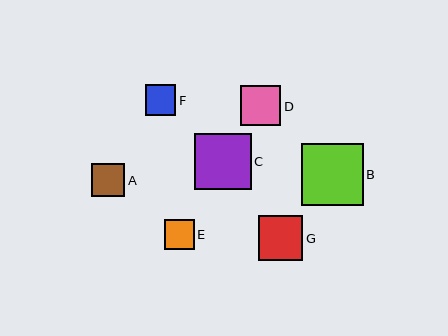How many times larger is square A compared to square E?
Square A is approximately 1.1 times the size of square E.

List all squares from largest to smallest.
From largest to smallest: B, C, G, D, A, F, E.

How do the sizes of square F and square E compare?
Square F and square E are approximately the same size.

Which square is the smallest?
Square E is the smallest with a size of approximately 30 pixels.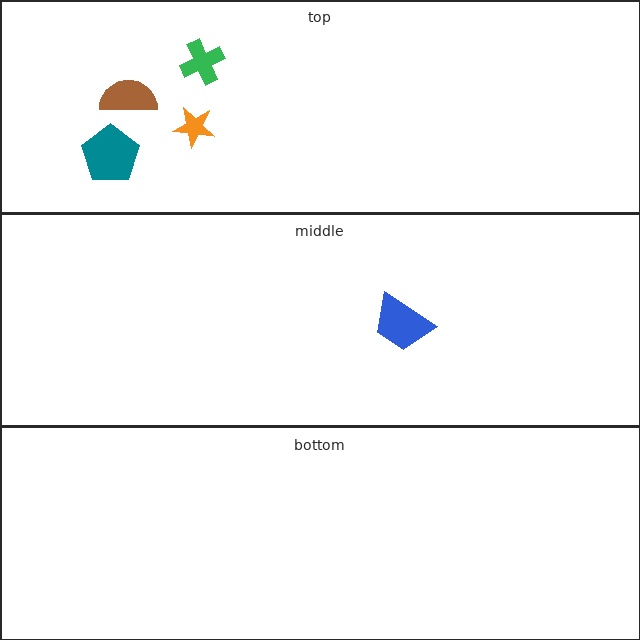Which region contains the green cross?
The top region.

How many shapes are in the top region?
4.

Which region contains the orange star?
The top region.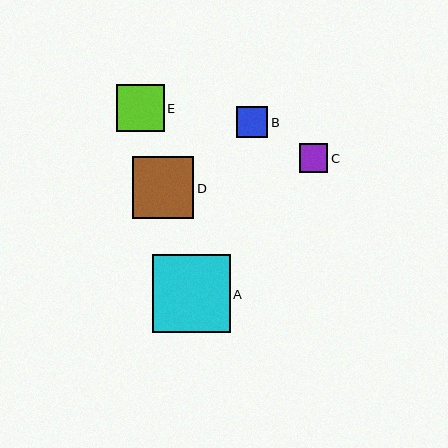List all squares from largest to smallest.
From largest to smallest: A, D, E, B, C.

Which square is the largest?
Square A is the largest with a size of approximately 78 pixels.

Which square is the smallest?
Square C is the smallest with a size of approximately 29 pixels.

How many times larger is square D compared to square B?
Square D is approximately 2.0 times the size of square B.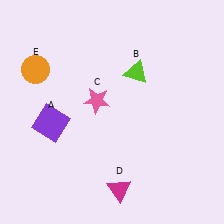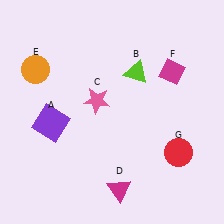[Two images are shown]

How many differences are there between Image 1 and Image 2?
There are 2 differences between the two images.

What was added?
A magenta diamond (F), a red circle (G) were added in Image 2.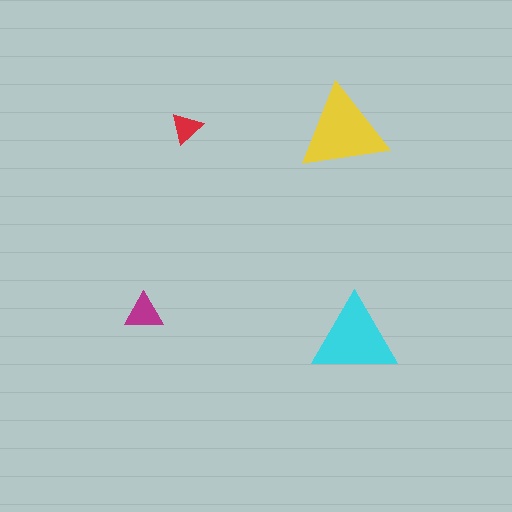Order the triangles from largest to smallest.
the yellow one, the cyan one, the magenta one, the red one.